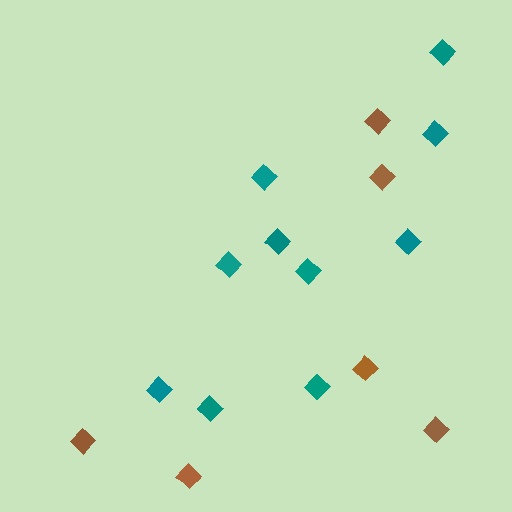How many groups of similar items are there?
There are 2 groups: one group of teal diamonds (10) and one group of brown diamonds (6).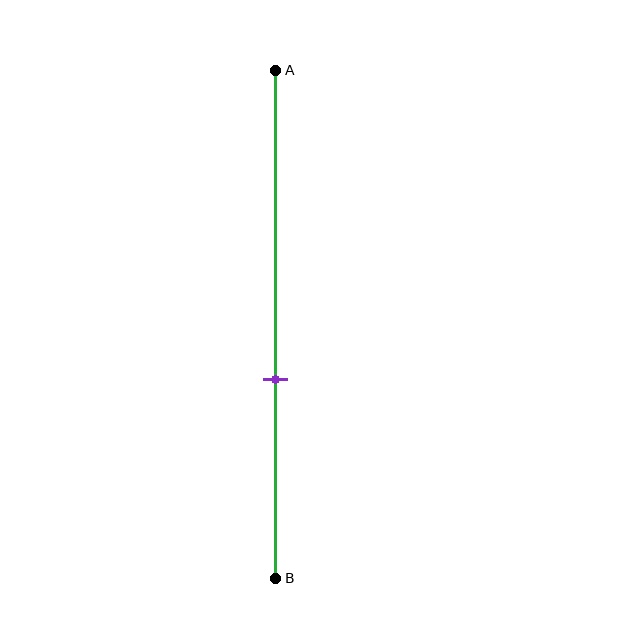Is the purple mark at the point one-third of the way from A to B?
No, the mark is at about 60% from A, not at the 33% one-third point.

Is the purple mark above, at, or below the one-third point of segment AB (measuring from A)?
The purple mark is below the one-third point of segment AB.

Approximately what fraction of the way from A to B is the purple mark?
The purple mark is approximately 60% of the way from A to B.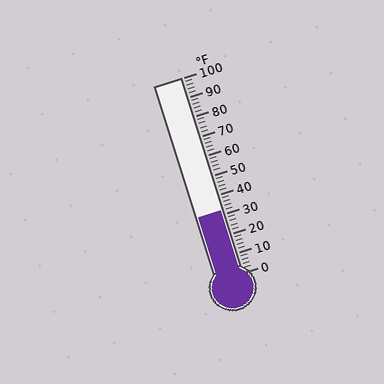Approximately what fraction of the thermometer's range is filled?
The thermometer is filled to approximately 30% of its range.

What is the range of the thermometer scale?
The thermometer scale ranges from 0°F to 100°F.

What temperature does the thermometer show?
The thermometer shows approximately 32°F.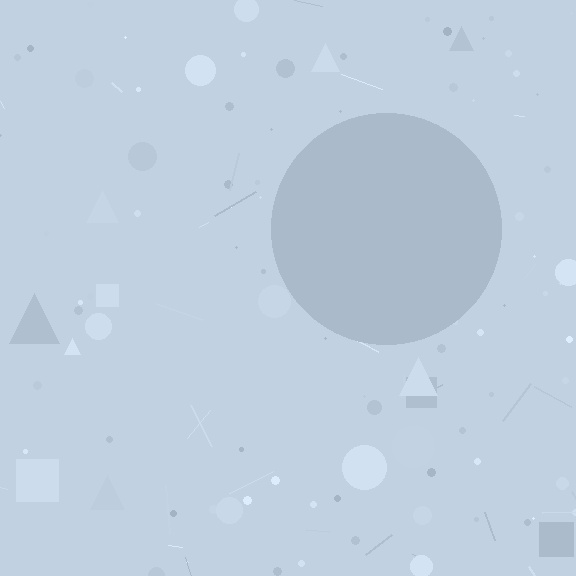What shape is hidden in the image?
A circle is hidden in the image.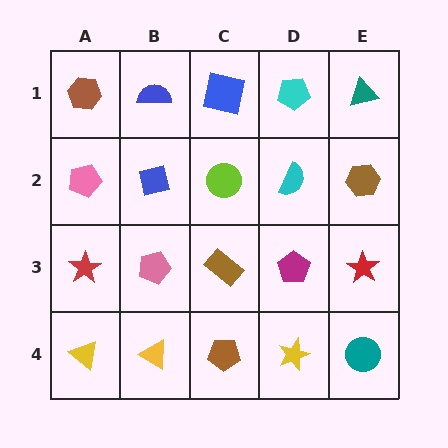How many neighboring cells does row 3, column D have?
4.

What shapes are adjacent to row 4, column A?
A red star (row 3, column A), a yellow triangle (row 4, column B).